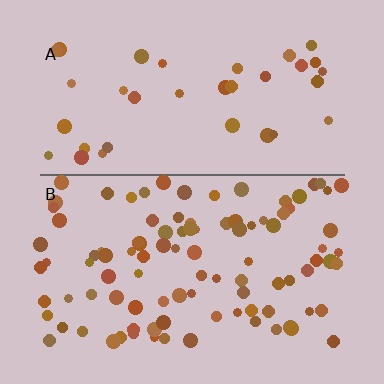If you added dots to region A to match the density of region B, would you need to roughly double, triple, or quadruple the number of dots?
Approximately triple.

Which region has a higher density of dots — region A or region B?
B (the bottom).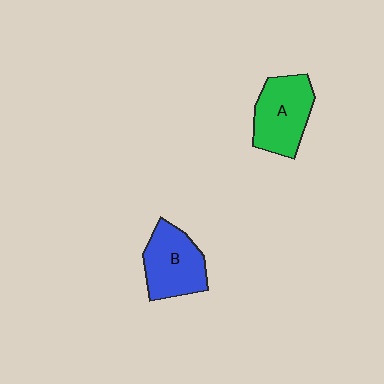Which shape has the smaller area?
Shape B (blue).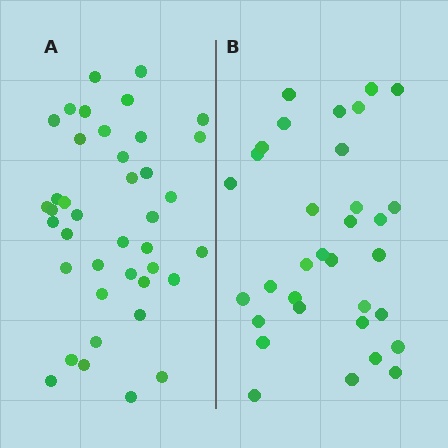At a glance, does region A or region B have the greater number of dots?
Region A (the left region) has more dots.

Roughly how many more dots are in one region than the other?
Region A has roughly 8 or so more dots than region B.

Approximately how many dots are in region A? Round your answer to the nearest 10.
About 40 dots.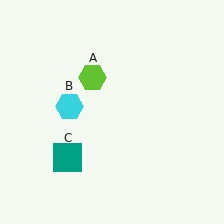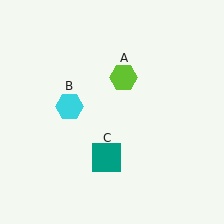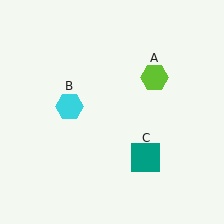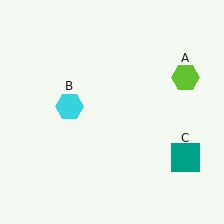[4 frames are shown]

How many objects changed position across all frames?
2 objects changed position: lime hexagon (object A), teal square (object C).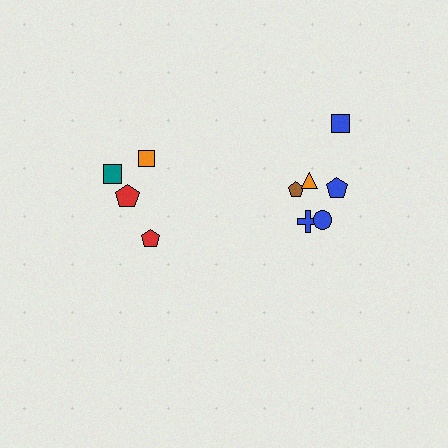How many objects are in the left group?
There are 4 objects.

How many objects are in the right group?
There are 6 objects.